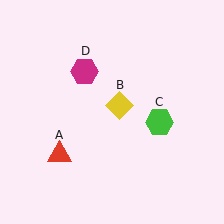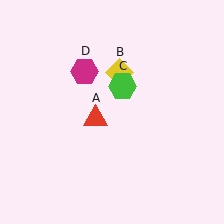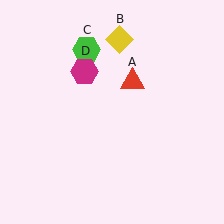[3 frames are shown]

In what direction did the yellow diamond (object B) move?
The yellow diamond (object B) moved up.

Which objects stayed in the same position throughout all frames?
Magenta hexagon (object D) remained stationary.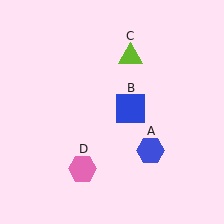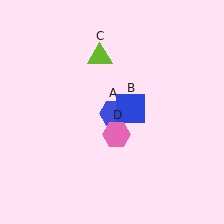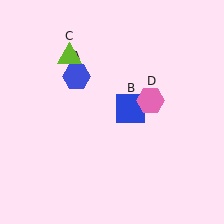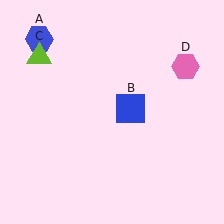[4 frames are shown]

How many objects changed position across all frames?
3 objects changed position: blue hexagon (object A), lime triangle (object C), pink hexagon (object D).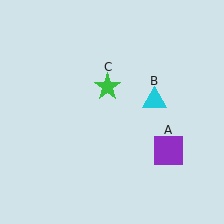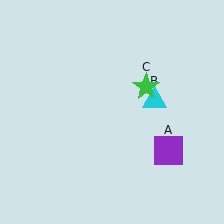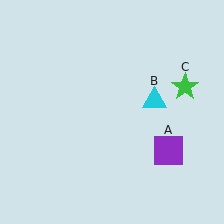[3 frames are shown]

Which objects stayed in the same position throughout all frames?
Purple square (object A) and cyan triangle (object B) remained stationary.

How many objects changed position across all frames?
1 object changed position: green star (object C).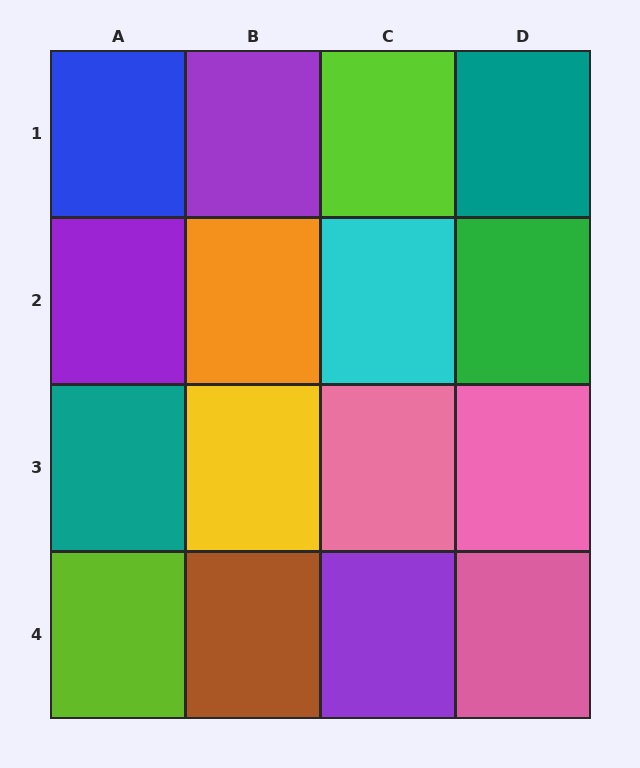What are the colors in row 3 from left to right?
Teal, yellow, pink, pink.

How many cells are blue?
1 cell is blue.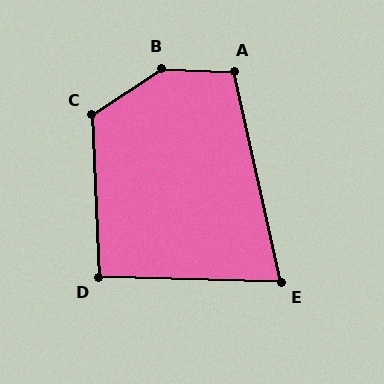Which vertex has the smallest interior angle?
E, at approximately 76 degrees.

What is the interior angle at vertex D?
Approximately 94 degrees (approximately right).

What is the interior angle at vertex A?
Approximately 105 degrees (obtuse).